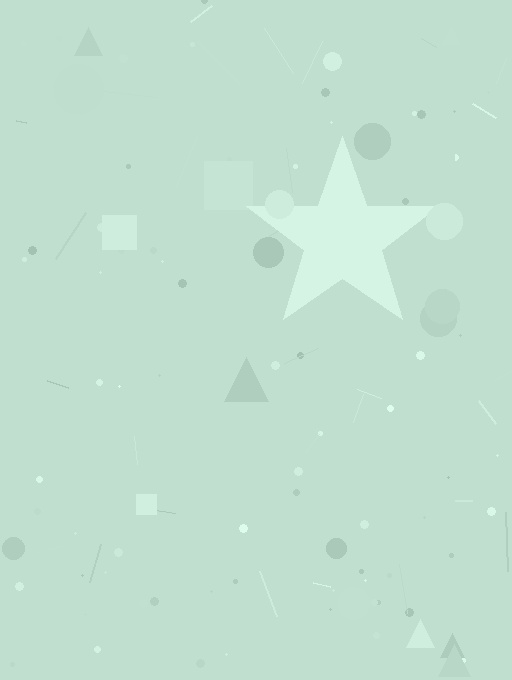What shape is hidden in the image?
A star is hidden in the image.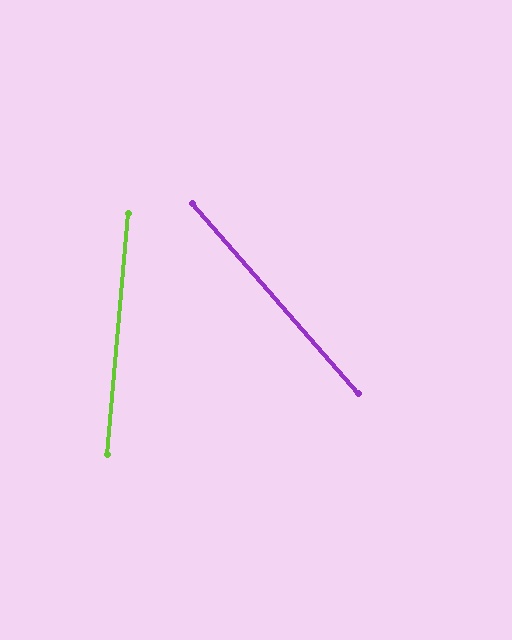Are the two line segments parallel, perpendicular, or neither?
Neither parallel nor perpendicular — they differ by about 46°.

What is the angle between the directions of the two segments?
Approximately 46 degrees.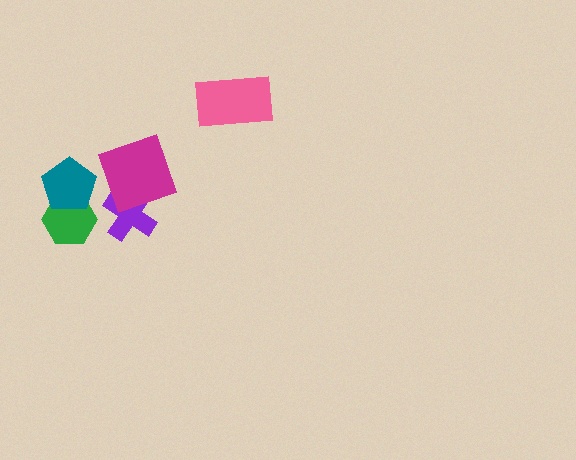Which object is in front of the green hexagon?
The teal pentagon is in front of the green hexagon.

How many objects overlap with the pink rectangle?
0 objects overlap with the pink rectangle.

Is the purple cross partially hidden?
Yes, it is partially covered by another shape.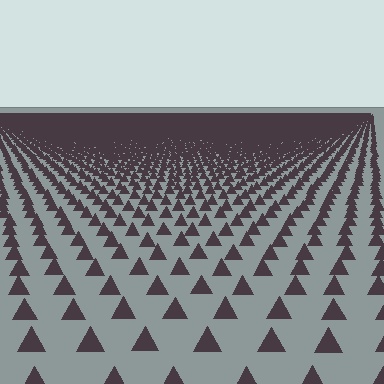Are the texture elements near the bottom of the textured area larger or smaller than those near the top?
Larger. Near the bottom, elements are closer to the viewer and appear at a bigger on-screen size.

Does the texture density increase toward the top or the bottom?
Density increases toward the top.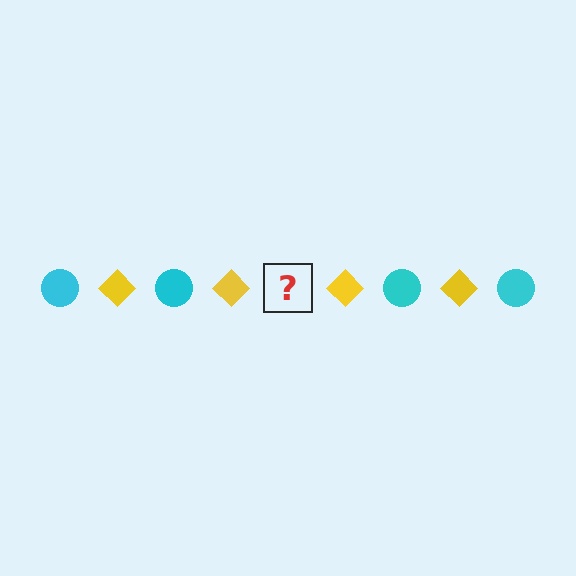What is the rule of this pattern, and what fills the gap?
The rule is that the pattern alternates between cyan circle and yellow diamond. The gap should be filled with a cyan circle.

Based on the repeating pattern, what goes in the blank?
The blank should be a cyan circle.